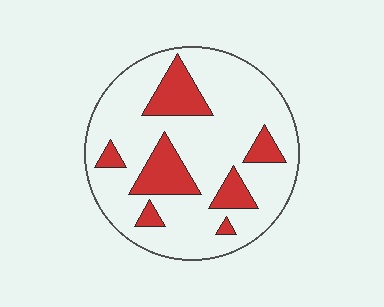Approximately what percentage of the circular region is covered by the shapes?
Approximately 20%.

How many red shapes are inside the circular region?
7.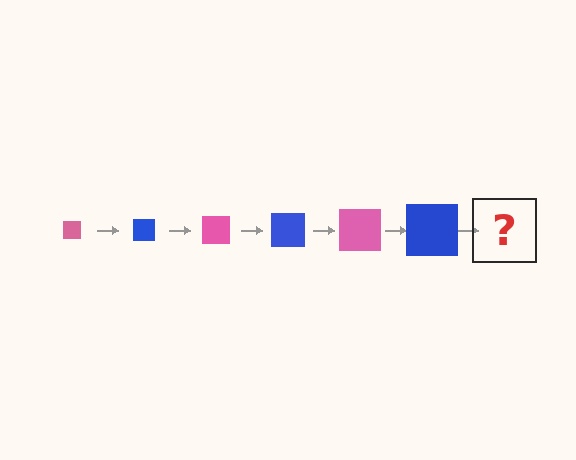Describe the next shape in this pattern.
It should be a pink square, larger than the previous one.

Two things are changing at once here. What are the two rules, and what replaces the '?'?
The two rules are that the square grows larger each step and the color cycles through pink and blue. The '?' should be a pink square, larger than the previous one.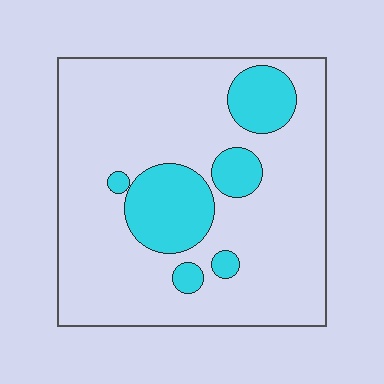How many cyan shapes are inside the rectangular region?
6.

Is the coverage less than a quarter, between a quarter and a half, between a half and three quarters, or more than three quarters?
Less than a quarter.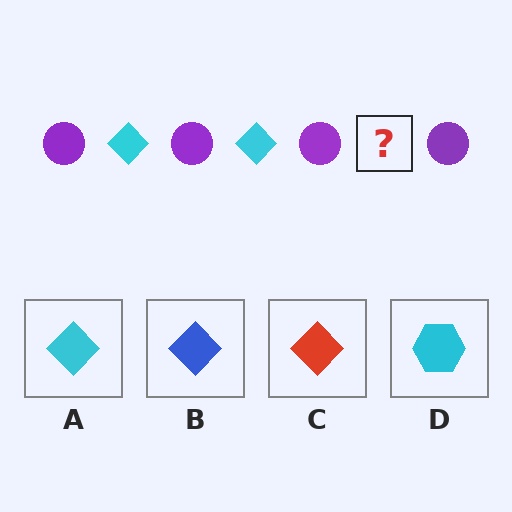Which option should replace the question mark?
Option A.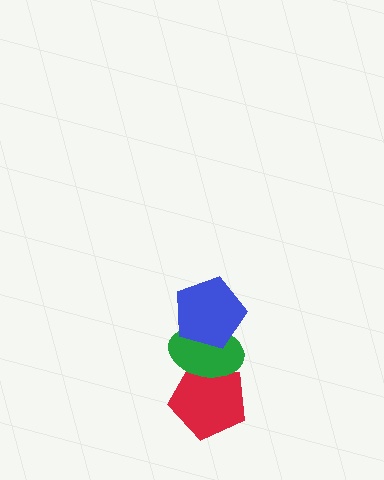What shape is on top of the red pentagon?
The green ellipse is on top of the red pentagon.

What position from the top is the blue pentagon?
The blue pentagon is 1st from the top.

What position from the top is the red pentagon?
The red pentagon is 3rd from the top.